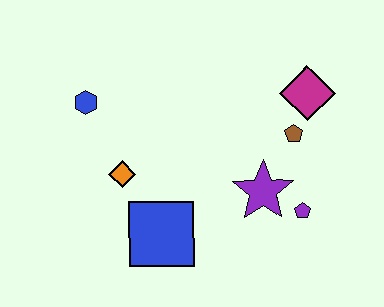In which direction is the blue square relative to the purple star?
The blue square is to the left of the purple star.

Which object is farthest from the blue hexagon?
The purple pentagon is farthest from the blue hexagon.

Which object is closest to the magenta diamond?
The brown pentagon is closest to the magenta diamond.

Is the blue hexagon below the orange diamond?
No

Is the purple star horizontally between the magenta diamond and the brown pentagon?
No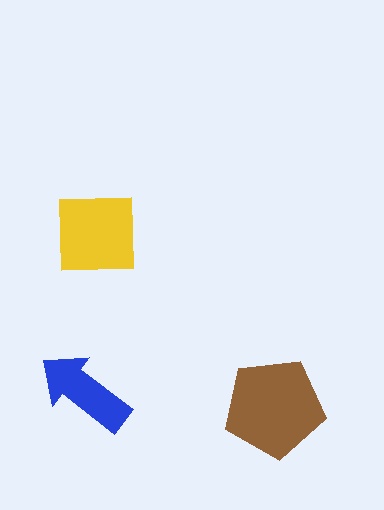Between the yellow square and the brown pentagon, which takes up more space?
The brown pentagon.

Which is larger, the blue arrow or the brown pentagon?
The brown pentagon.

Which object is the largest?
The brown pentagon.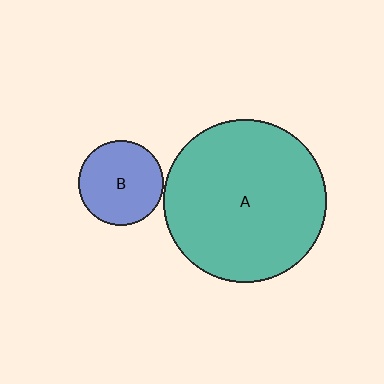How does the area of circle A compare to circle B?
Approximately 3.7 times.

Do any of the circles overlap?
No, none of the circles overlap.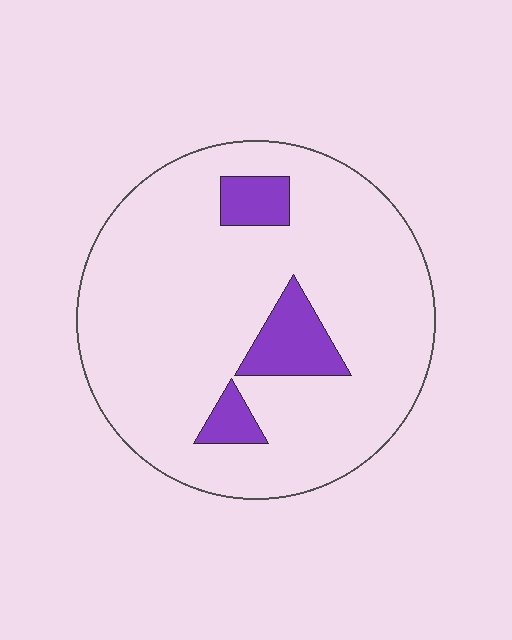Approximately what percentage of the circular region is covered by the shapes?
Approximately 10%.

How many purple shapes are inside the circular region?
3.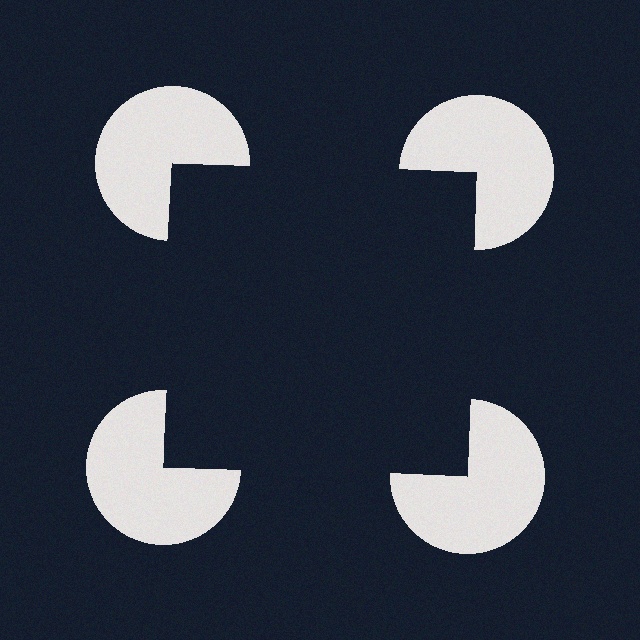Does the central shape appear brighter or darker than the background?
It typically appears slightly darker than the background, even though no actual brightness change is drawn.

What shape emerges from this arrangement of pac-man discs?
An illusory square — its edges are inferred from the aligned wedge cuts in the pac-man discs, not physically drawn.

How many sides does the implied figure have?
4 sides.